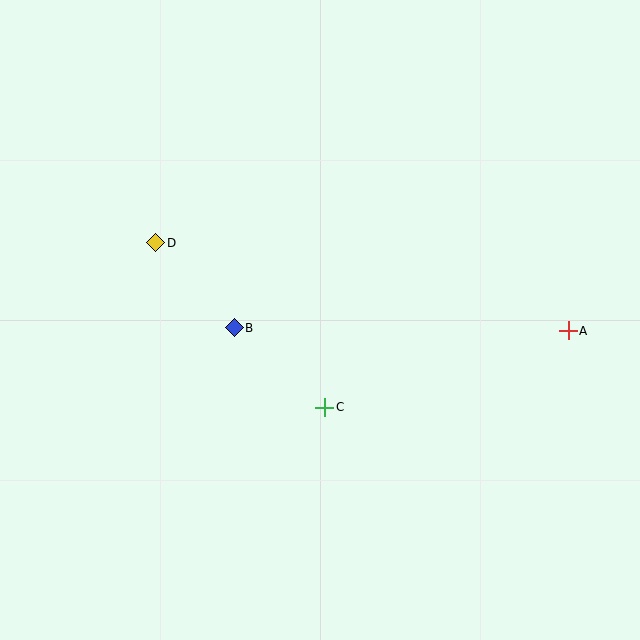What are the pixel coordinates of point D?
Point D is at (156, 243).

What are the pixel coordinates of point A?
Point A is at (568, 331).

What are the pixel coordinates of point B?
Point B is at (234, 328).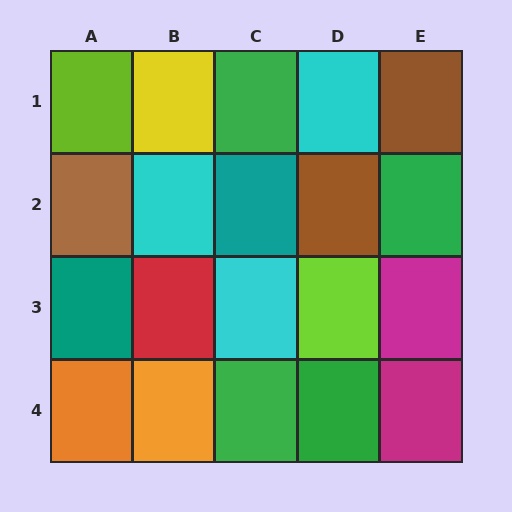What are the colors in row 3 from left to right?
Teal, red, cyan, lime, magenta.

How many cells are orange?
2 cells are orange.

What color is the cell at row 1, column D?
Cyan.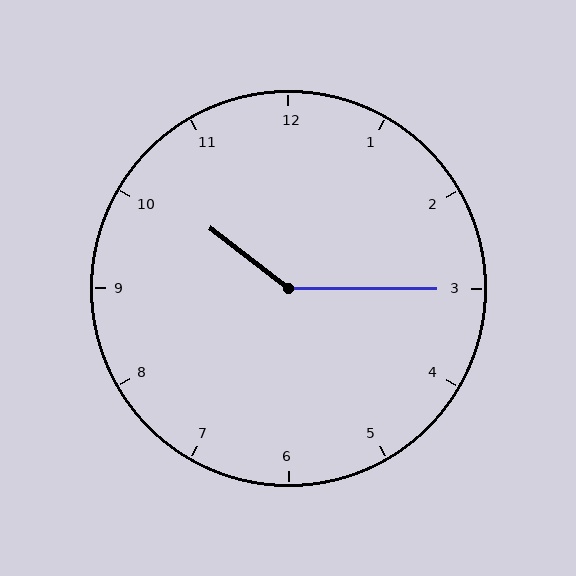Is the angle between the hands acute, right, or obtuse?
It is obtuse.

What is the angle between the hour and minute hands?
Approximately 142 degrees.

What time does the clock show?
10:15.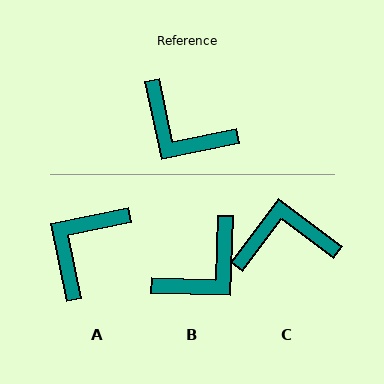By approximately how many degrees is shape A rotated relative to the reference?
Approximately 90 degrees clockwise.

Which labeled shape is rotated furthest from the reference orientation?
C, about 139 degrees away.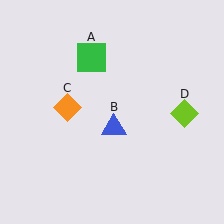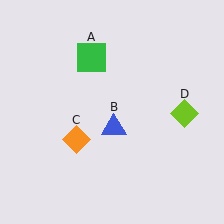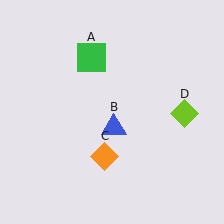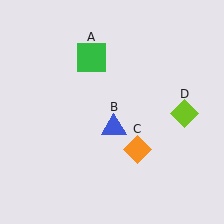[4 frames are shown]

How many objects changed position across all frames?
1 object changed position: orange diamond (object C).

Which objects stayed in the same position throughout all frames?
Green square (object A) and blue triangle (object B) and lime diamond (object D) remained stationary.